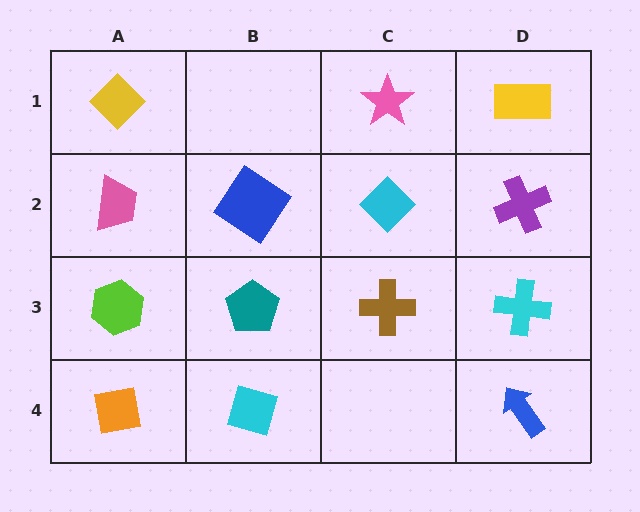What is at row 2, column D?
A purple cross.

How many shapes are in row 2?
4 shapes.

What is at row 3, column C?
A brown cross.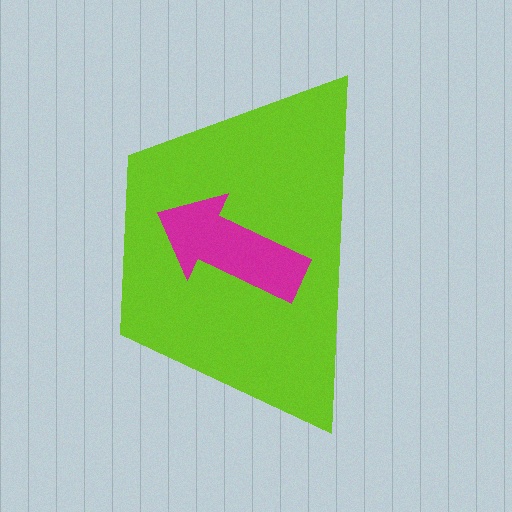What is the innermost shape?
The magenta arrow.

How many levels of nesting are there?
2.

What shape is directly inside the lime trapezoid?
The magenta arrow.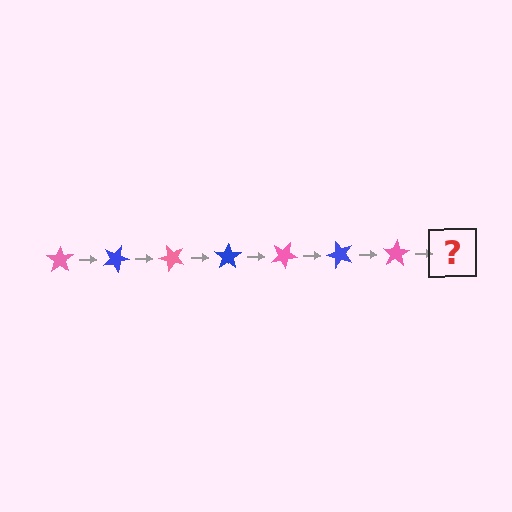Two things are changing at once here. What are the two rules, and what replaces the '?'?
The two rules are that it rotates 25 degrees each step and the color cycles through pink and blue. The '?' should be a blue star, rotated 175 degrees from the start.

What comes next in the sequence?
The next element should be a blue star, rotated 175 degrees from the start.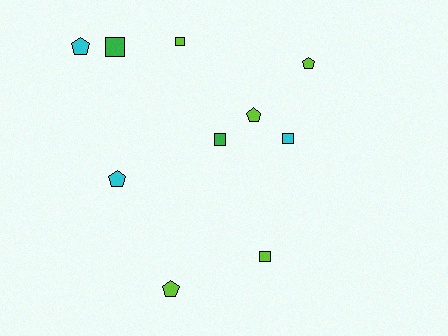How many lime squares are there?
There are 2 lime squares.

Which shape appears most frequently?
Square, with 5 objects.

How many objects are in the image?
There are 10 objects.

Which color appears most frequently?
Lime, with 5 objects.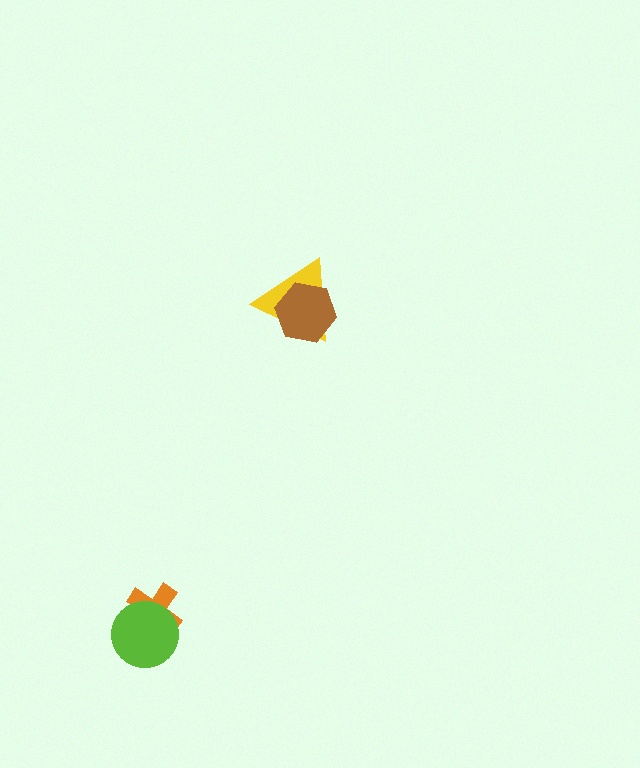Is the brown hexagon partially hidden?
No, no other shape covers it.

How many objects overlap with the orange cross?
1 object overlaps with the orange cross.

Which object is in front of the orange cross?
The lime circle is in front of the orange cross.